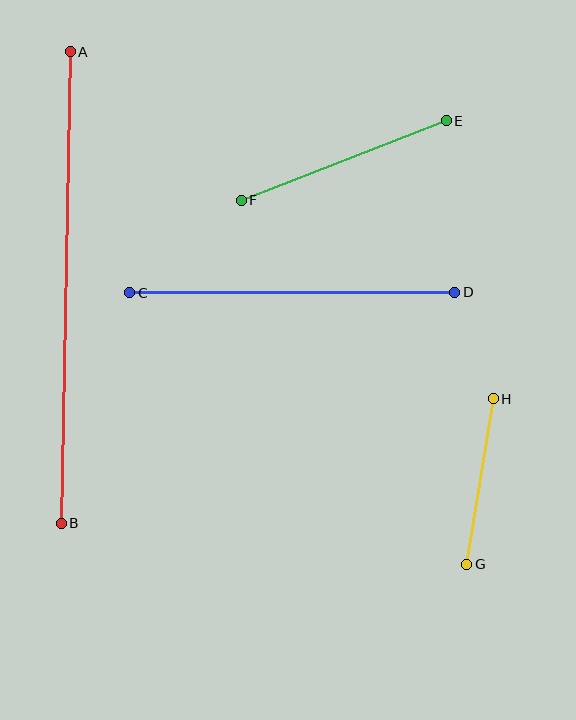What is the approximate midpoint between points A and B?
The midpoint is at approximately (66, 287) pixels.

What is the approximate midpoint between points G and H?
The midpoint is at approximately (480, 481) pixels.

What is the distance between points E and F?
The distance is approximately 220 pixels.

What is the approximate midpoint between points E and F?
The midpoint is at approximately (344, 160) pixels.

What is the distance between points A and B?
The distance is approximately 471 pixels.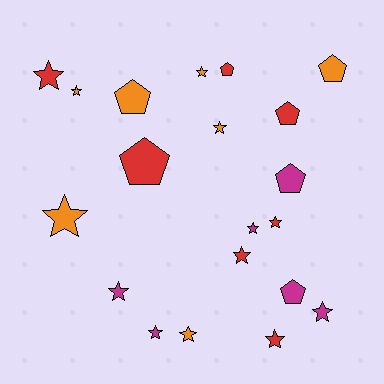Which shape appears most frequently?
Star, with 13 objects.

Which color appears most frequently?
Red, with 7 objects.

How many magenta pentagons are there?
There are 2 magenta pentagons.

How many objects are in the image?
There are 20 objects.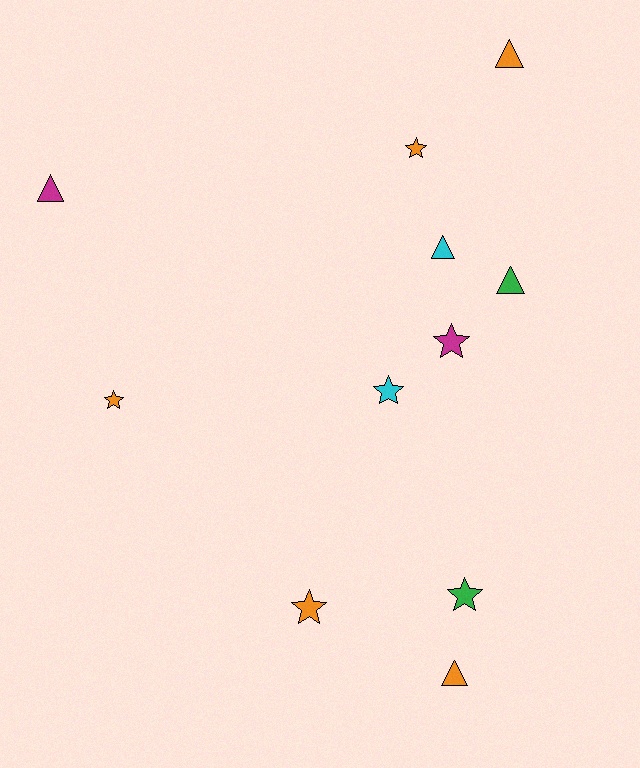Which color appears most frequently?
Orange, with 5 objects.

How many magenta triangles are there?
There is 1 magenta triangle.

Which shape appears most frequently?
Star, with 6 objects.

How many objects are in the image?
There are 11 objects.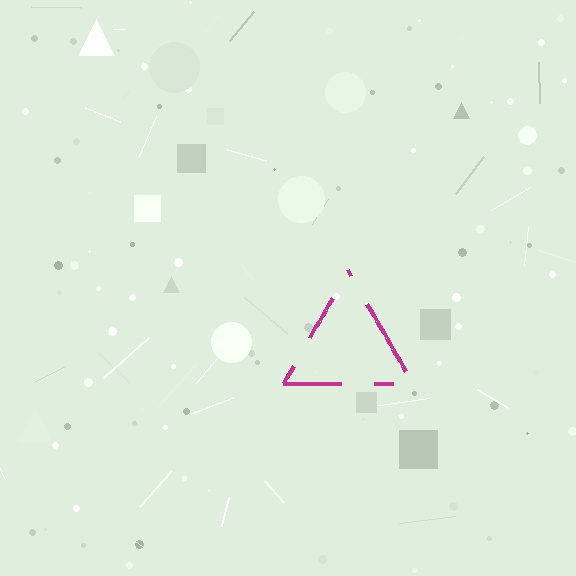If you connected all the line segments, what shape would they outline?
They would outline a triangle.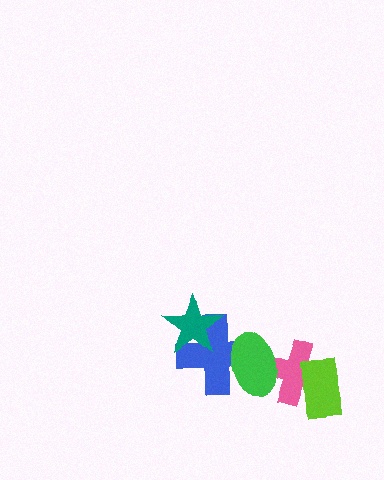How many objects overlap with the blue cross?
2 objects overlap with the blue cross.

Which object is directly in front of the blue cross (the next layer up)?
The green ellipse is directly in front of the blue cross.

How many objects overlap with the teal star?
1 object overlaps with the teal star.